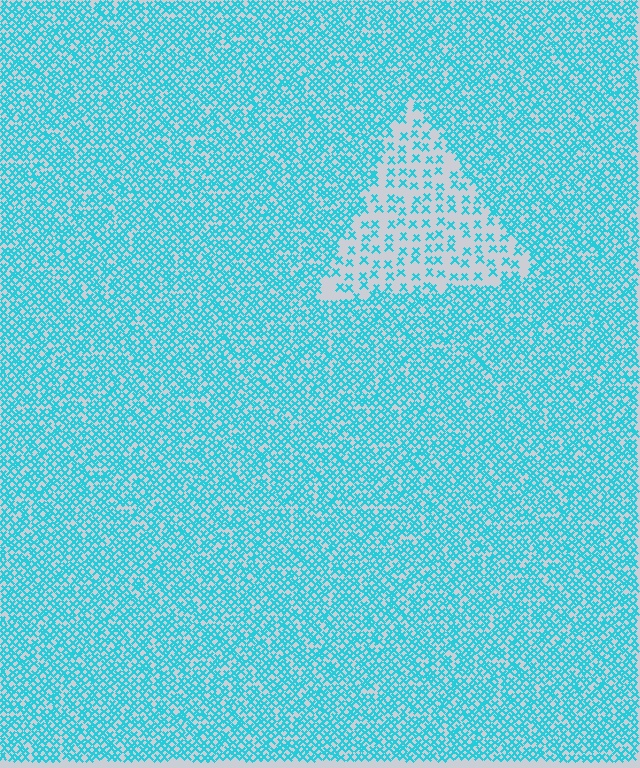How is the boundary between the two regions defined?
The boundary is defined by a change in element density (approximately 2.8x ratio). All elements are the same color, size, and shape.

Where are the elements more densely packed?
The elements are more densely packed outside the triangle boundary.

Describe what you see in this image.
The image contains small cyan elements arranged at two different densities. A triangle-shaped region is visible where the elements are less densely packed than the surrounding area.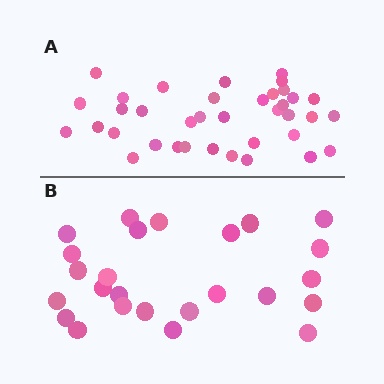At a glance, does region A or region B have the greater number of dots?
Region A (the top region) has more dots.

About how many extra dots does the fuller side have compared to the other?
Region A has roughly 12 or so more dots than region B.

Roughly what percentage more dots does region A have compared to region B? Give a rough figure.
About 50% more.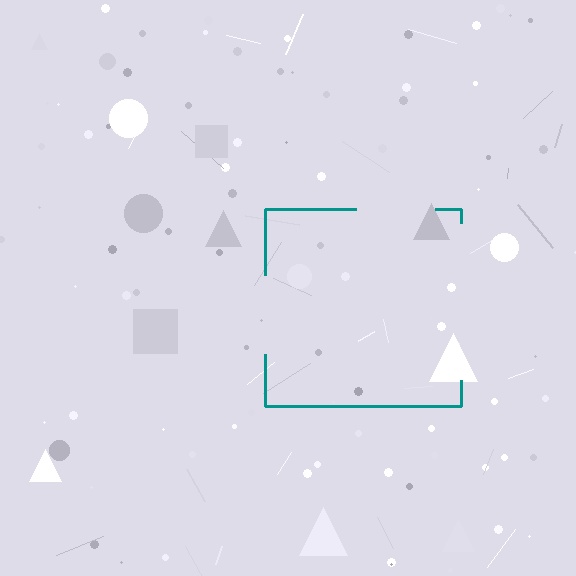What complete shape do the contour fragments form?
The contour fragments form a square.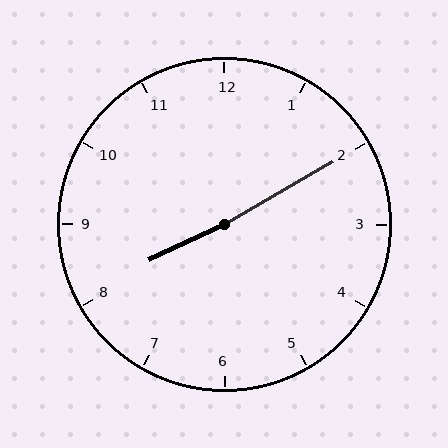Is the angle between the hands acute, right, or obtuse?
It is obtuse.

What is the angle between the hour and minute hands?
Approximately 175 degrees.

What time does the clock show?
8:10.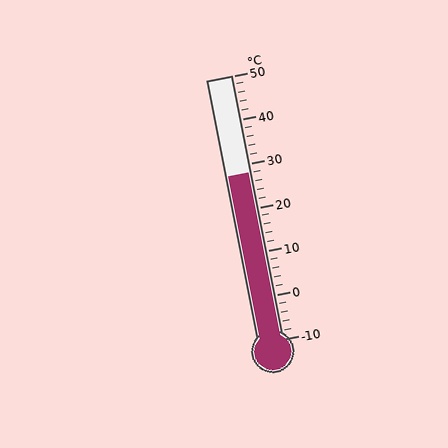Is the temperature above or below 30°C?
The temperature is below 30°C.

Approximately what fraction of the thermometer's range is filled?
The thermometer is filled to approximately 65% of its range.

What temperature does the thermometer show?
The thermometer shows approximately 28°C.